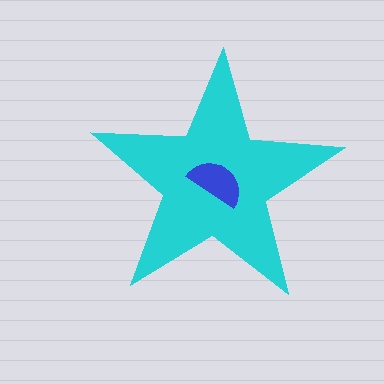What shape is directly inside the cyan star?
The blue semicircle.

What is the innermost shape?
The blue semicircle.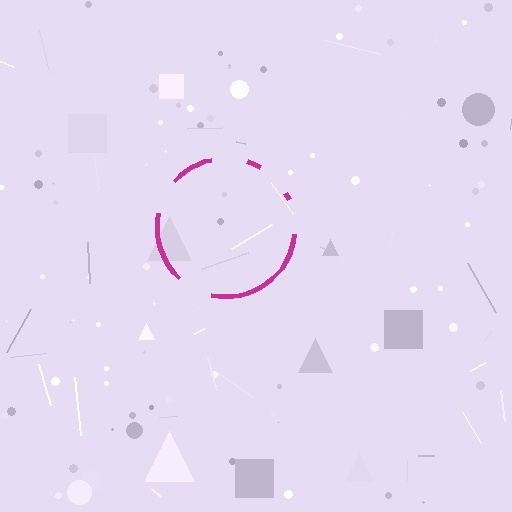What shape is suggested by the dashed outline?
The dashed outline suggests a circle.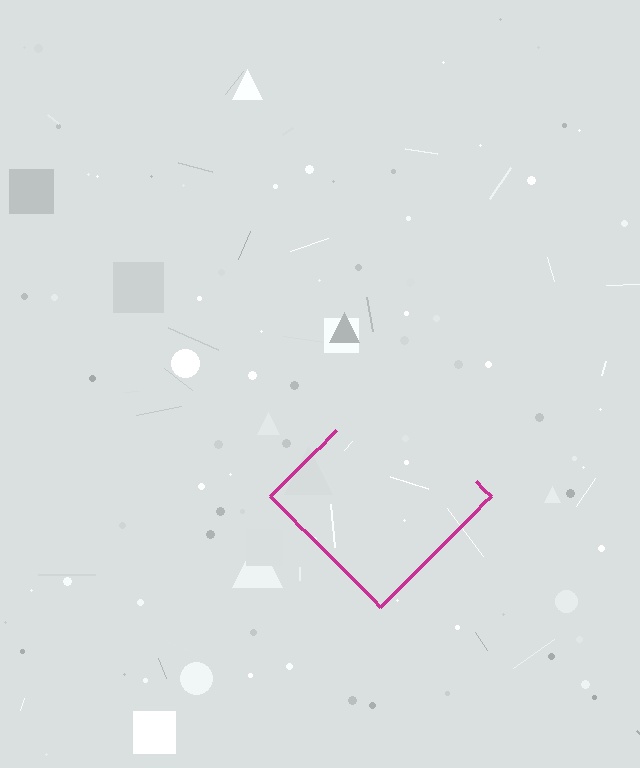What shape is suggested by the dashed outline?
The dashed outline suggests a diamond.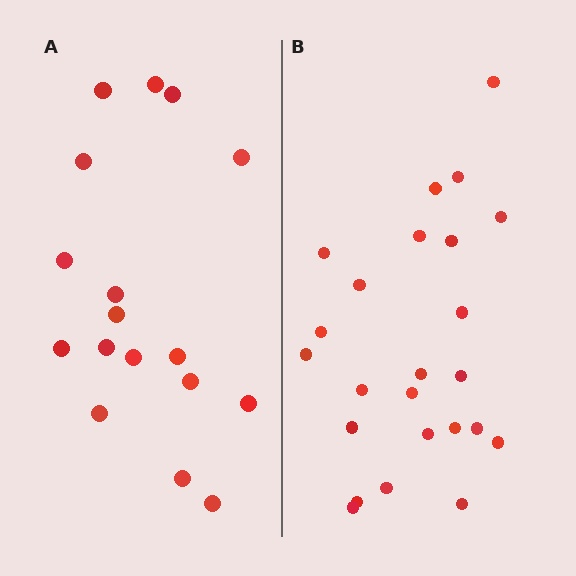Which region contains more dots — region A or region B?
Region B (the right region) has more dots.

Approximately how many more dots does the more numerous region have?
Region B has roughly 8 or so more dots than region A.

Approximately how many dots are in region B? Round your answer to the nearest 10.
About 20 dots. (The exact count is 24, which rounds to 20.)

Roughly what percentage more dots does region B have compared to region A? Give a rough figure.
About 40% more.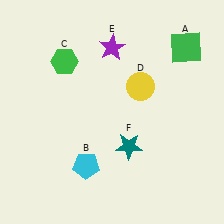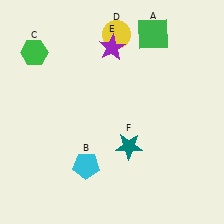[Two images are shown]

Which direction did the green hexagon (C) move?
The green hexagon (C) moved left.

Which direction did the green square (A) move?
The green square (A) moved left.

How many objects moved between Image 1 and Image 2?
3 objects moved between the two images.